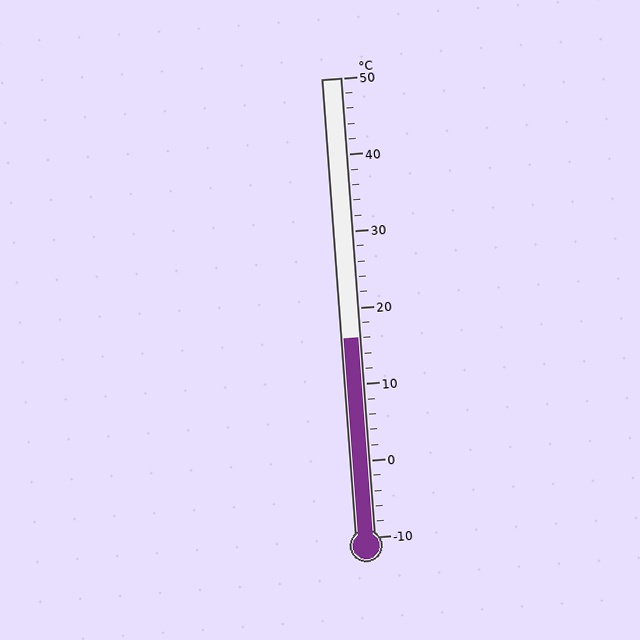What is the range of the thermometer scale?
The thermometer scale ranges from -10°C to 50°C.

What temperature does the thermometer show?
The thermometer shows approximately 16°C.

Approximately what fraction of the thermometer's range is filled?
The thermometer is filled to approximately 45% of its range.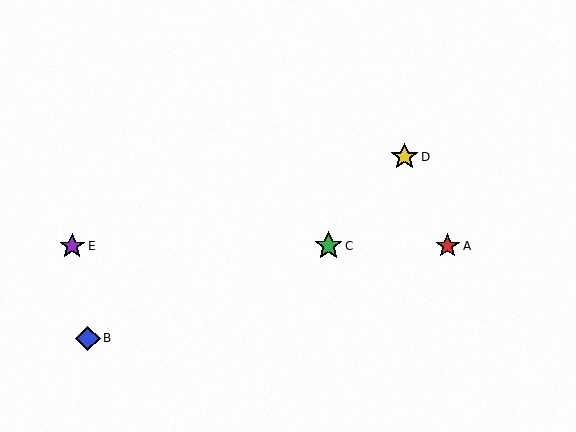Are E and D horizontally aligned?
No, E is at y≈246 and D is at y≈157.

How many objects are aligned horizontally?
3 objects (A, C, E) are aligned horizontally.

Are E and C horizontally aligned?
Yes, both are at y≈246.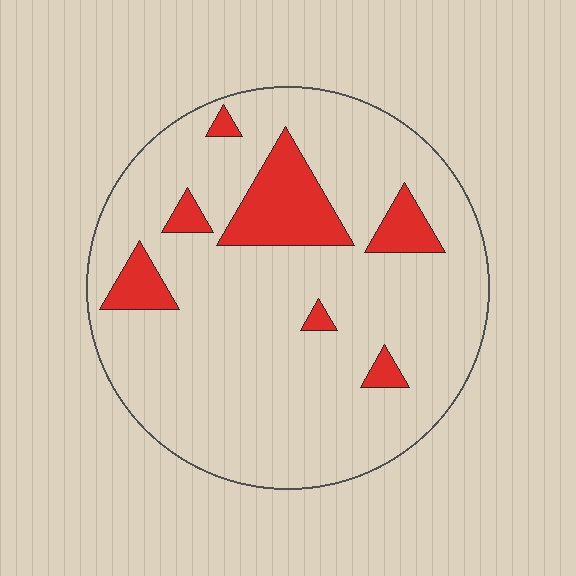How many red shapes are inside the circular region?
7.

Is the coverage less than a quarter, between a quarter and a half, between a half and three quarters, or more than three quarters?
Less than a quarter.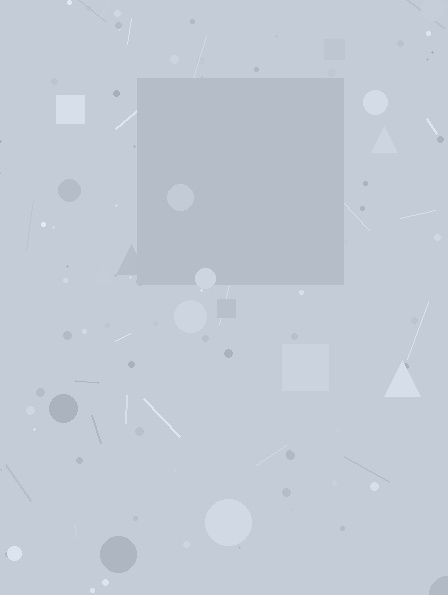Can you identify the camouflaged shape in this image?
The camouflaged shape is a square.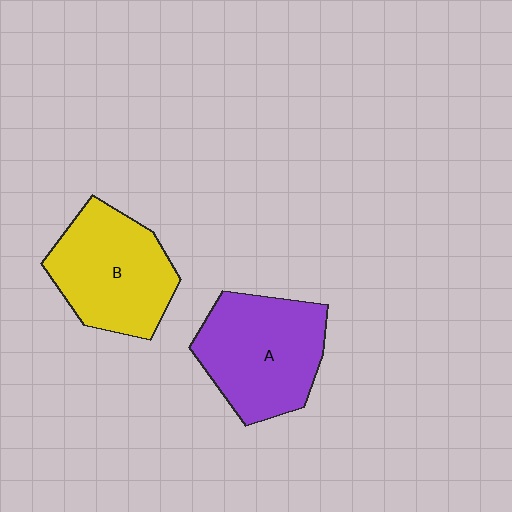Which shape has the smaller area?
Shape B (yellow).